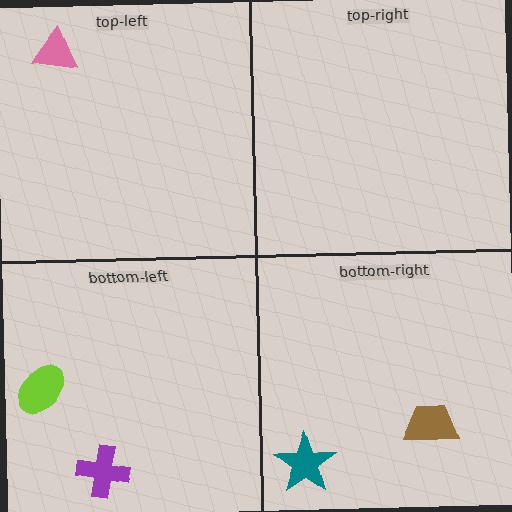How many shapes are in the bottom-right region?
2.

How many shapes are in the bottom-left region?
2.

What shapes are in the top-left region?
The pink triangle.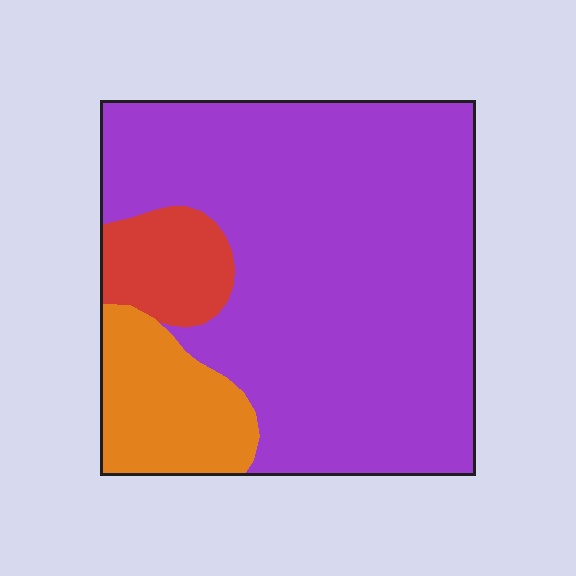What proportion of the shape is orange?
Orange covers about 15% of the shape.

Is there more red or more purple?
Purple.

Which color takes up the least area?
Red, at roughly 10%.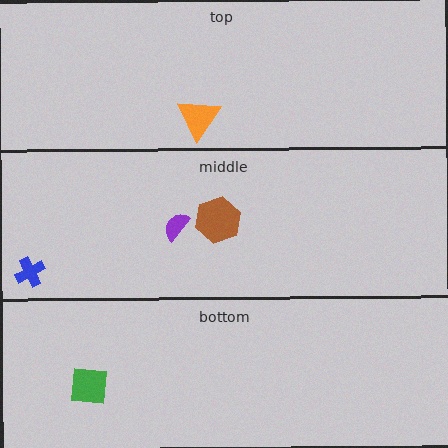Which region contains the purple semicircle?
The middle region.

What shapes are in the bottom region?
The green square.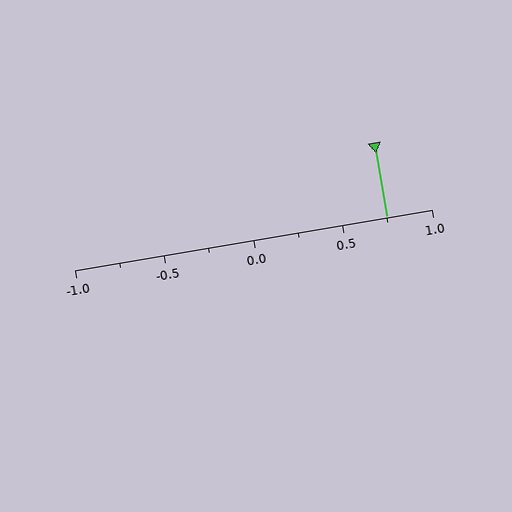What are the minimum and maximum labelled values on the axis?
The axis runs from -1.0 to 1.0.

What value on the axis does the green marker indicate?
The marker indicates approximately 0.75.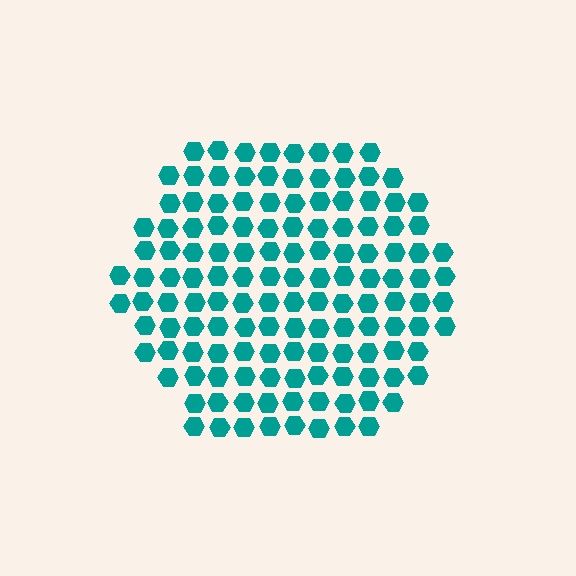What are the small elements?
The small elements are hexagons.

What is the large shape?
The large shape is a hexagon.